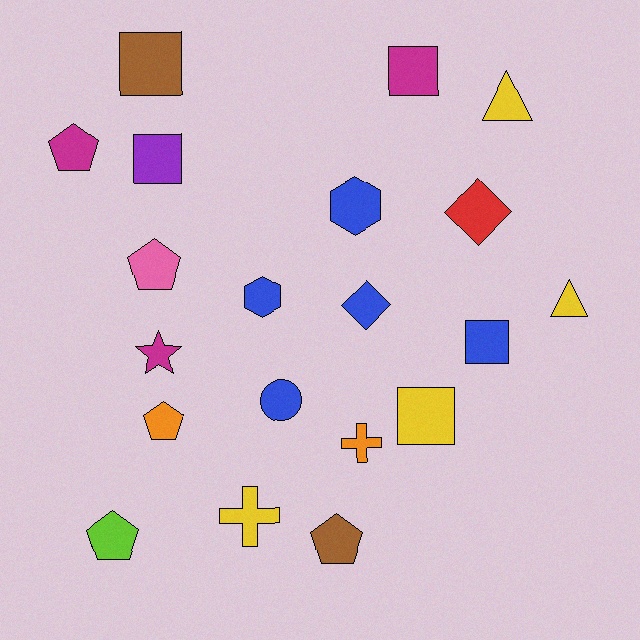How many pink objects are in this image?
There is 1 pink object.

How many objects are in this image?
There are 20 objects.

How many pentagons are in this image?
There are 5 pentagons.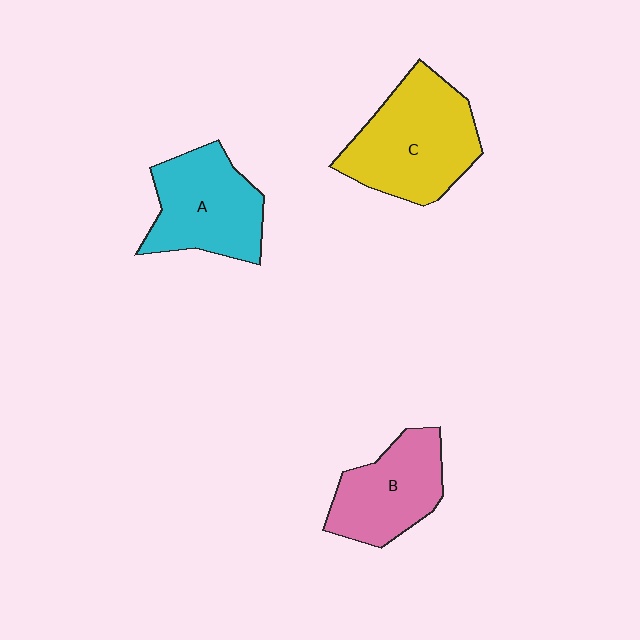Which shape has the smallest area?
Shape B (pink).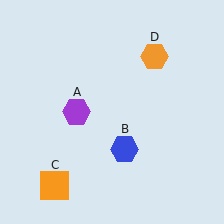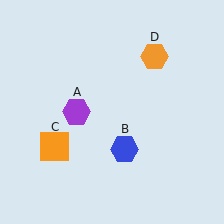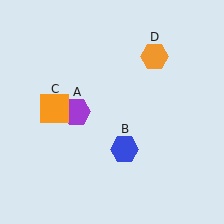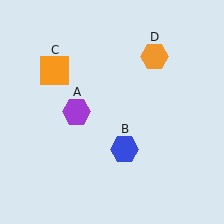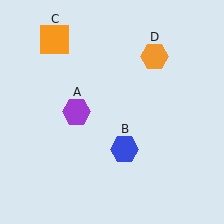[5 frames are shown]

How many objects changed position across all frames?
1 object changed position: orange square (object C).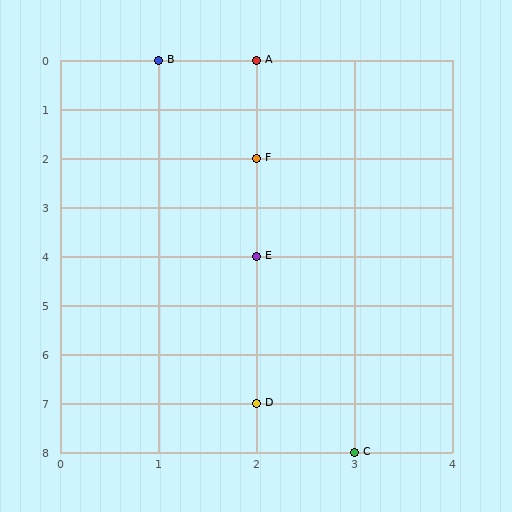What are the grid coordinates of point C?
Point C is at grid coordinates (3, 8).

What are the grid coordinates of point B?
Point B is at grid coordinates (1, 0).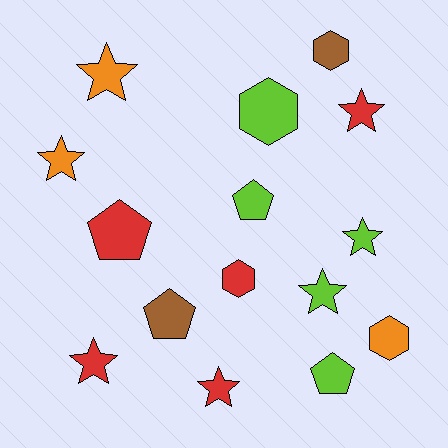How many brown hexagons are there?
There is 1 brown hexagon.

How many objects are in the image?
There are 15 objects.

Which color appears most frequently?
Lime, with 5 objects.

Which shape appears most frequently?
Star, with 7 objects.